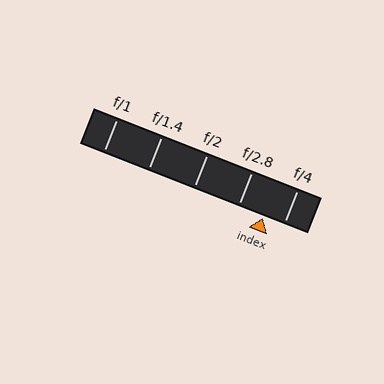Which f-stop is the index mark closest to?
The index mark is closest to f/4.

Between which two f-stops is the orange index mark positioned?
The index mark is between f/2.8 and f/4.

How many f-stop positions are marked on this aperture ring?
There are 5 f-stop positions marked.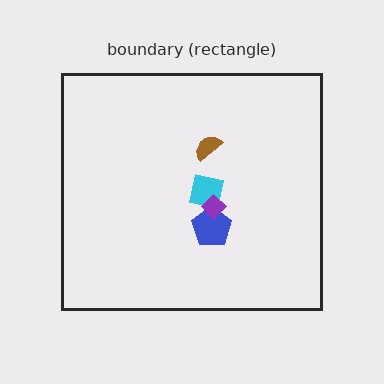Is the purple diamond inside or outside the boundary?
Inside.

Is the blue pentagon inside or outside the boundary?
Inside.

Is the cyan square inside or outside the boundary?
Inside.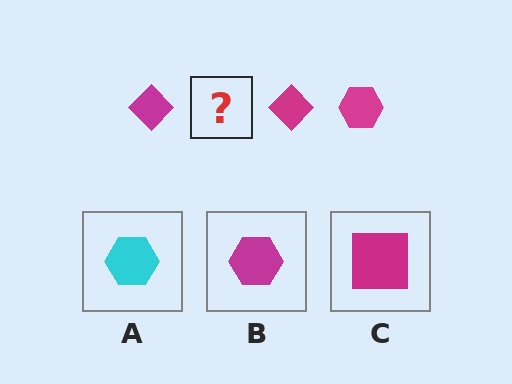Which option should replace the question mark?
Option B.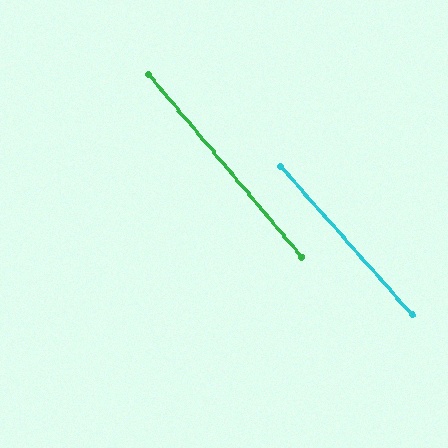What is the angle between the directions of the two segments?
Approximately 2 degrees.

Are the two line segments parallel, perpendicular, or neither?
Parallel — their directions differ by only 1.7°.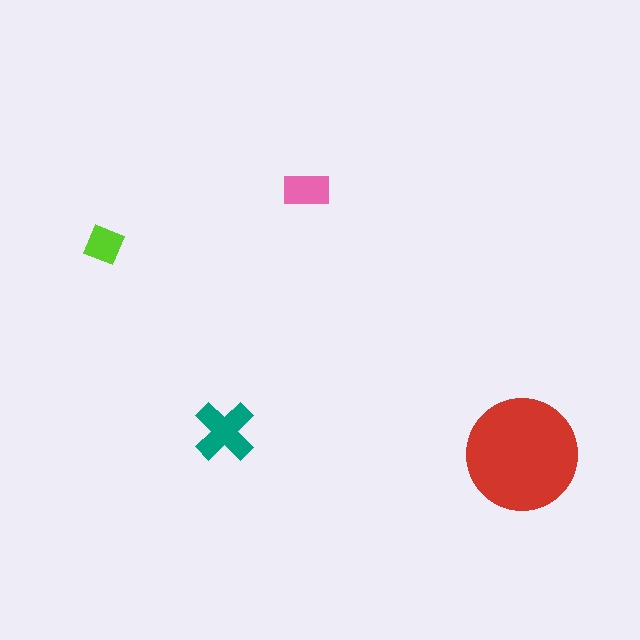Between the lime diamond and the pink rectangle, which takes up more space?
The pink rectangle.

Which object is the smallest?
The lime diamond.